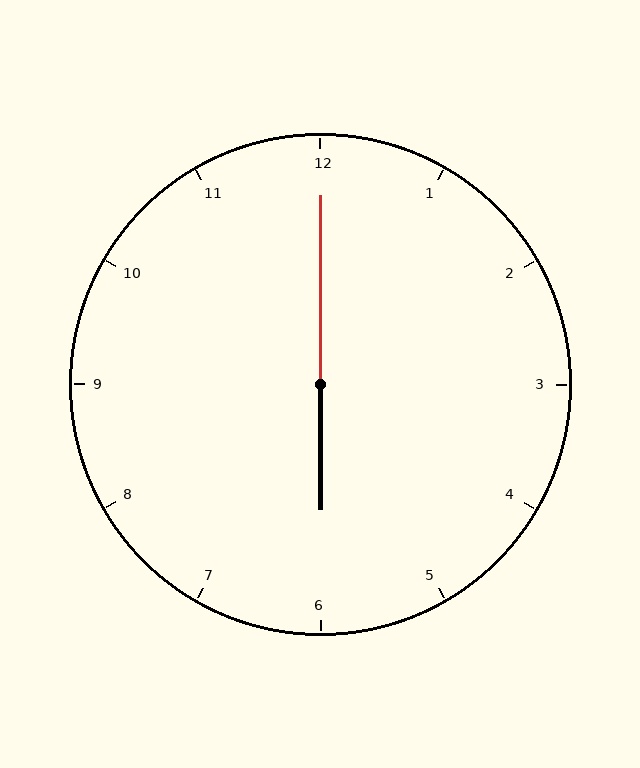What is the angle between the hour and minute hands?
Approximately 180 degrees.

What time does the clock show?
6:00.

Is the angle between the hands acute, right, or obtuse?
It is obtuse.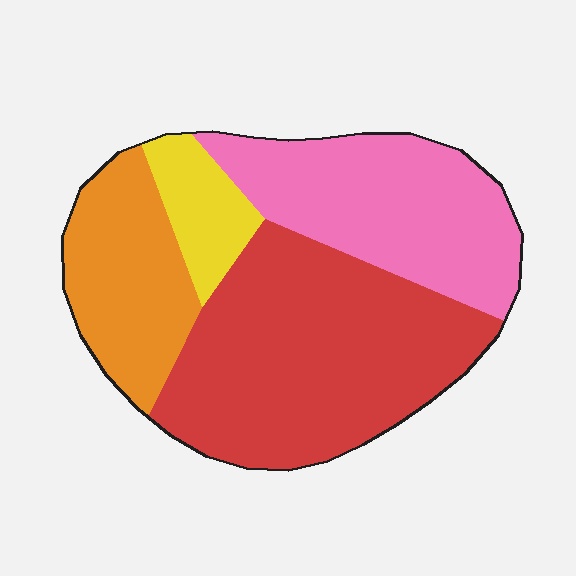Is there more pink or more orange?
Pink.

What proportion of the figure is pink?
Pink takes up about one quarter (1/4) of the figure.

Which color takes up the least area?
Yellow, at roughly 10%.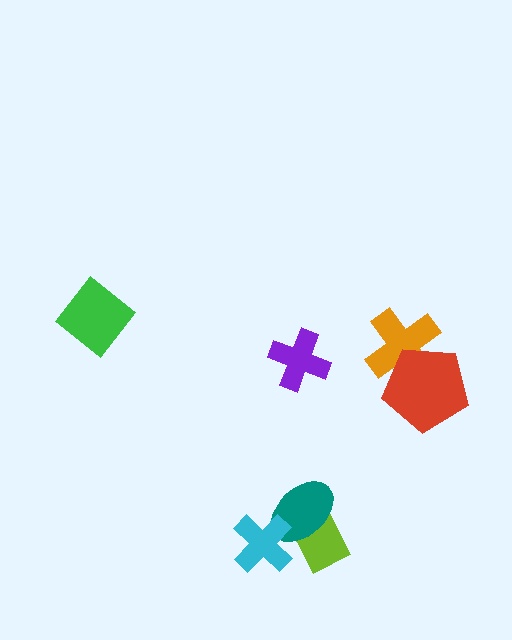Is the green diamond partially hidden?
No, no other shape covers it.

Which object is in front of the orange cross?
The red pentagon is in front of the orange cross.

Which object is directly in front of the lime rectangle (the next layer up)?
The teal ellipse is directly in front of the lime rectangle.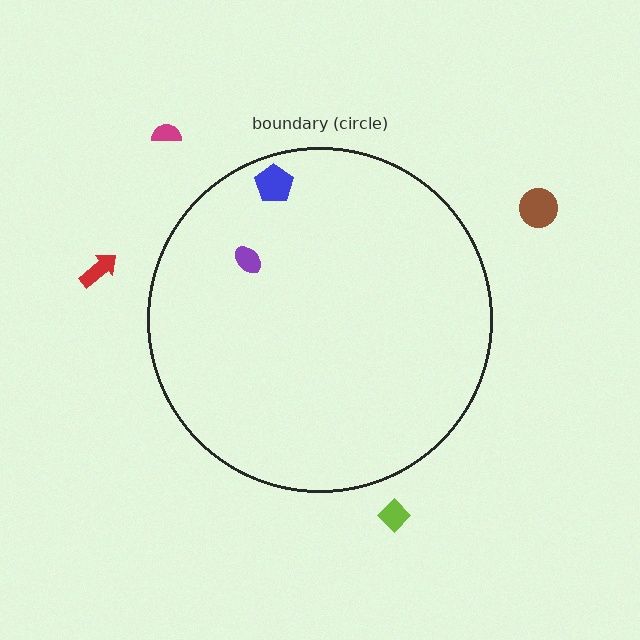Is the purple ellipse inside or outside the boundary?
Inside.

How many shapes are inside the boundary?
2 inside, 4 outside.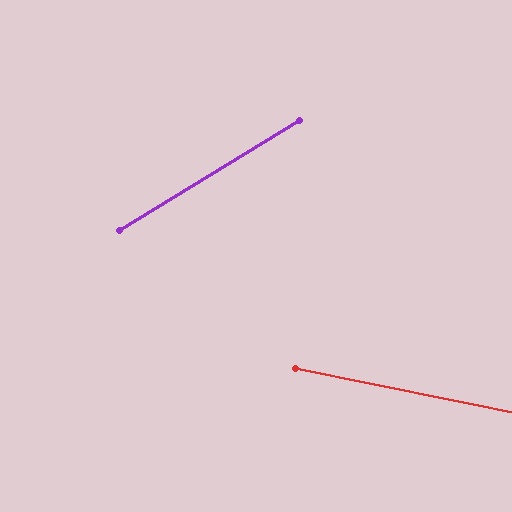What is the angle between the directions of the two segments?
Approximately 43 degrees.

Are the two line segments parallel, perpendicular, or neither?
Neither parallel nor perpendicular — they differ by about 43°.